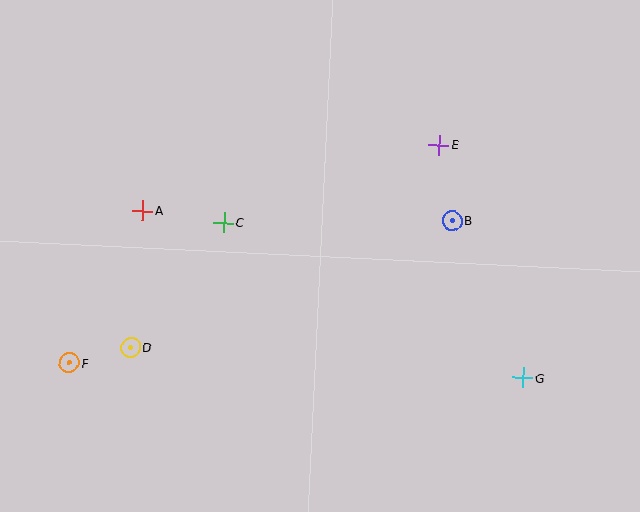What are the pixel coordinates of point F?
Point F is at (69, 363).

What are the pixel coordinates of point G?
Point G is at (523, 377).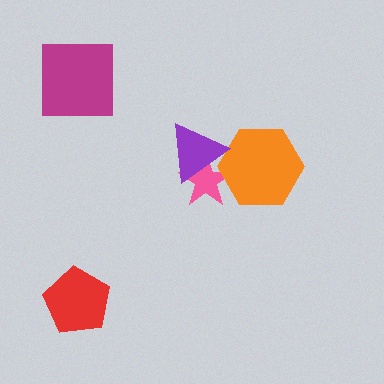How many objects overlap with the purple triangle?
2 objects overlap with the purple triangle.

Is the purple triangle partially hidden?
No, no other shape covers it.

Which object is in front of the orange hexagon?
The purple triangle is in front of the orange hexagon.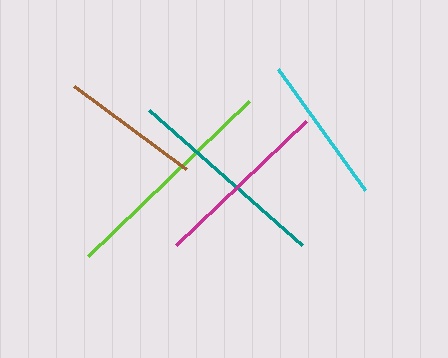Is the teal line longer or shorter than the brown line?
The teal line is longer than the brown line.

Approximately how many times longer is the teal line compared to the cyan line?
The teal line is approximately 1.4 times the length of the cyan line.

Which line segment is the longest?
The lime line is the longest at approximately 223 pixels.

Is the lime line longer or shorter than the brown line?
The lime line is longer than the brown line.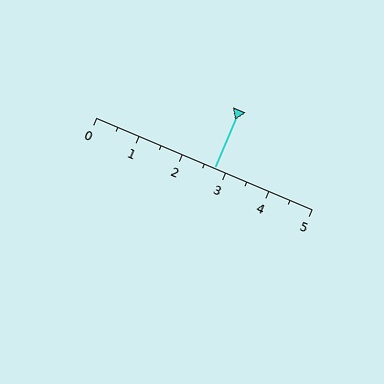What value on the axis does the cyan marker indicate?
The marker indicates approximately 2.8.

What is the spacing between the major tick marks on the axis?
The major ticks are spaced 1 apart.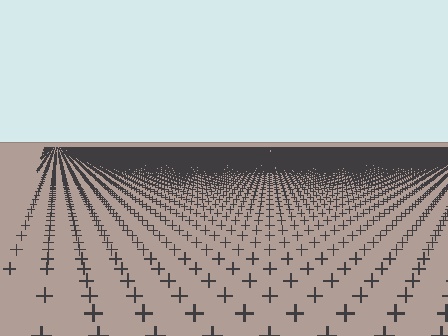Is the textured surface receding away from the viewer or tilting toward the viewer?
The surface is receding away from the viewer. Texture elements get smaller and denser toward the top.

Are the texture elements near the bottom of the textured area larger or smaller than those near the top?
Larger. Near the bottom, elements are closer to the viewer and appear at a bigger on-screen size.